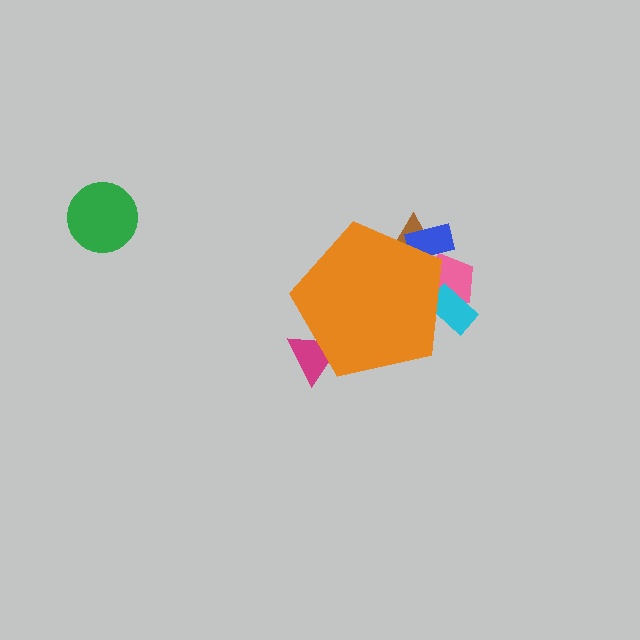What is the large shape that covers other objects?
An orange pentagon.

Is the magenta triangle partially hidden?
Yes, the magenta triangle is partially hidden behind the orange pentagon.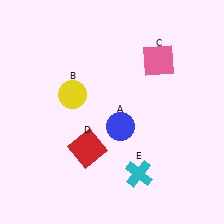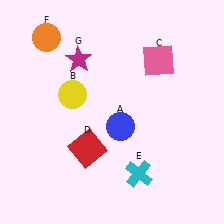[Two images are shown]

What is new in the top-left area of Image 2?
A magenta star (G) was added in the top-left area of Image 2.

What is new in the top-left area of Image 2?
An orange circle (F) was added in the top-left area of Image 2.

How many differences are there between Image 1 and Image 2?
There are 2 differences between the two images.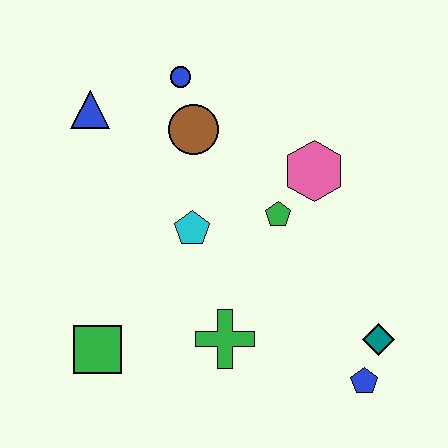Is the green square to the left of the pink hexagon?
Yes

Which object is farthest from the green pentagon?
The green square is farthest from the green pentagon.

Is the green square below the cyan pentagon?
Yes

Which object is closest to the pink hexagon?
The green pentagon is closest to the pink hexagon.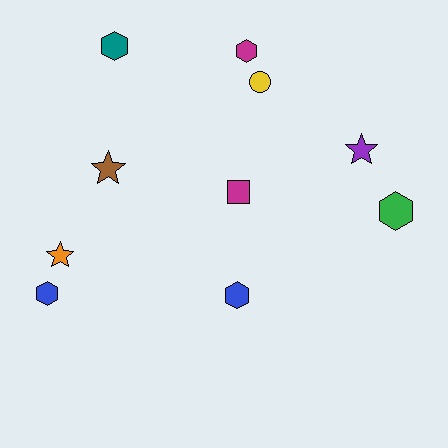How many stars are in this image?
There are 3 stars.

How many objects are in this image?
There are 10 objects.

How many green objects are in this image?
There is 1 green object.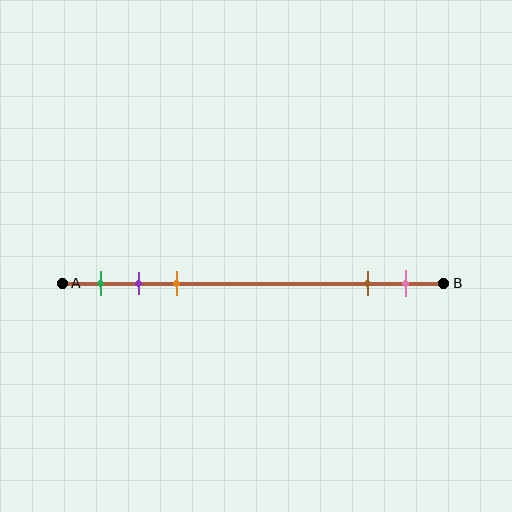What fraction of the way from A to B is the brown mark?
The brown mark is approximately 80% (0.8) of the way from A to B.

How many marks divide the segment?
There are 5 marks dividing the segment.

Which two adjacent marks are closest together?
The purple and orange marks are the closest adjacent pair.